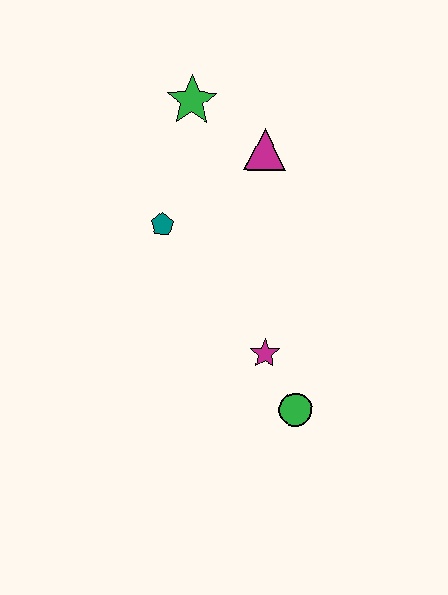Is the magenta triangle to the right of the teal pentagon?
Yes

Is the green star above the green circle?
Yes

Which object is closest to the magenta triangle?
The green star is closest to the magenta triangle.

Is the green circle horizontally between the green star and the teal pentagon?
No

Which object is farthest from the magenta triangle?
The green circle is farthest from the magenta triangle.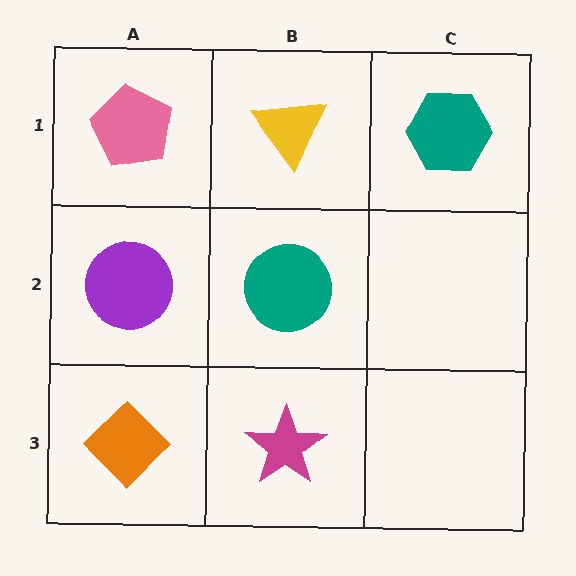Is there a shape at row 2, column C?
No, that cell is empty.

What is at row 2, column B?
A teal circle.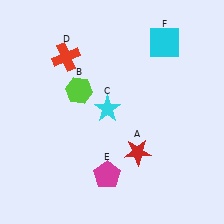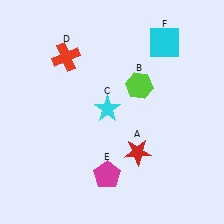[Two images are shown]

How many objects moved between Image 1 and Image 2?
1 object moved between the two images.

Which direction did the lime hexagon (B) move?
The lime hexagon (B) moved right.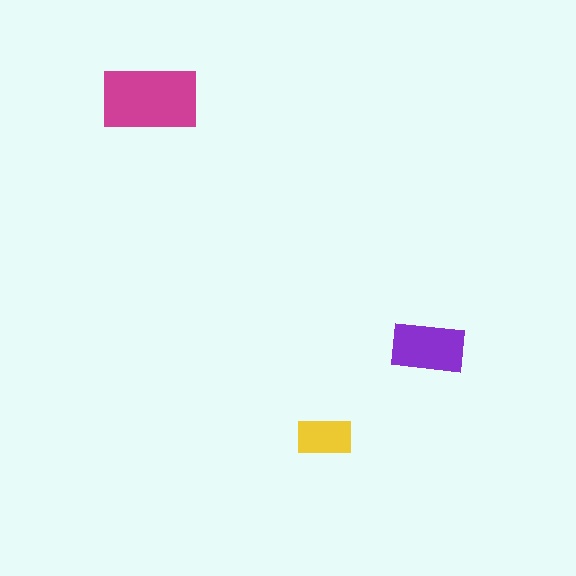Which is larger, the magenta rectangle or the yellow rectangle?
The magenta one.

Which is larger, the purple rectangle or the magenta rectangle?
The magenta one.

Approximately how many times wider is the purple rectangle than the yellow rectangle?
About 1.5 times wider.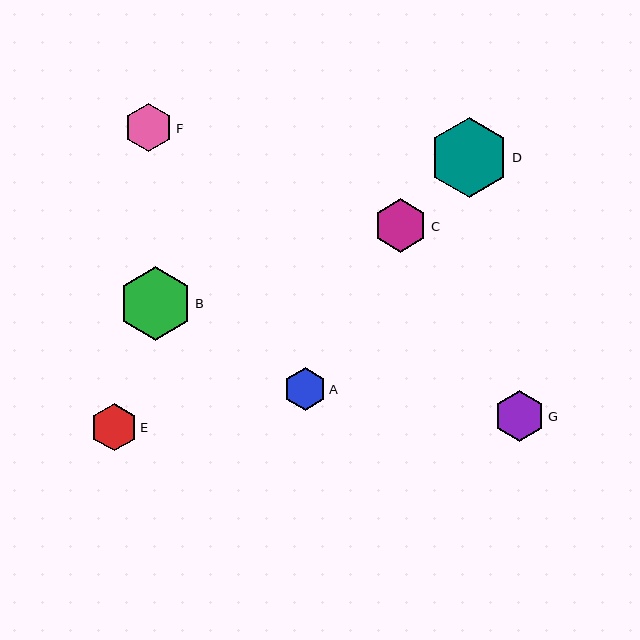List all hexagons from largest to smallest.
From largest to smallest: D, B, C, G, F, E, A.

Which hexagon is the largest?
Hexagon D is the largest with a size of approximately 80 pixels.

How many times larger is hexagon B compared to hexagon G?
Hexagon B is approximately 1.4 times the size of hexagon G.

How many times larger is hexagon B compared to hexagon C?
Hexagon B is approximately 1.4 times the size of hexagon C.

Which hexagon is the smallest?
Hexagon A is the smallest with a size of approximately 43 pixels.